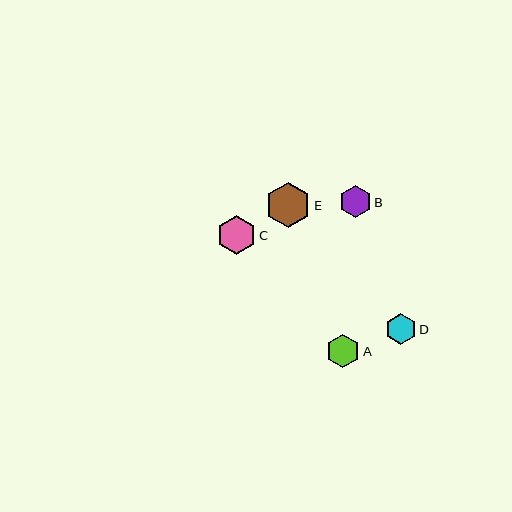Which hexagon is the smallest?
Hexagon D is the smallest with a size of approximately 30 pixels.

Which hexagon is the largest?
Hexagon E is the largest with a size of approximately 45 pixels.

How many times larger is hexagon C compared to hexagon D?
Hexagon C is approximately 1.3 times the size of hexagon D.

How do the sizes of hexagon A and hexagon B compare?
Hexagon A and hexagon B are approximately the same size.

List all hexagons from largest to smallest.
From largest to smallest: E, C, A, B, D.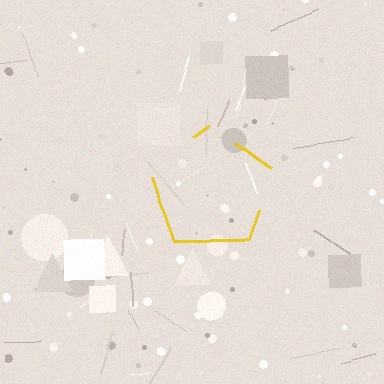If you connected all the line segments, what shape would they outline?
They would outline a pentagon.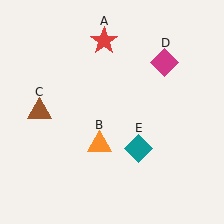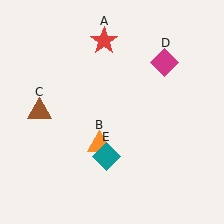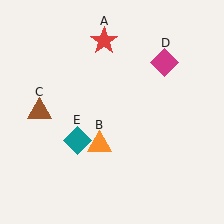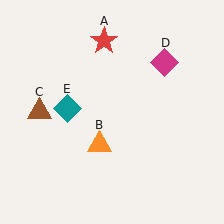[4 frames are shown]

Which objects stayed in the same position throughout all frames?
Red star (object A) and orange triangle (object B) and brown triangle (object C) and magenta diamond (object D) remained stationary.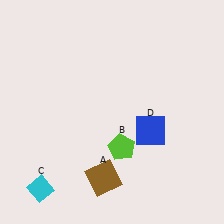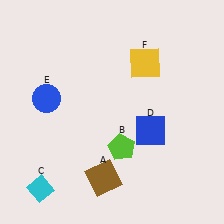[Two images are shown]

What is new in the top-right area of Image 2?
A yellow square (F) was added in the top-right area of Image 2.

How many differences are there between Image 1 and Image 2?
There are 2 differences between the two images.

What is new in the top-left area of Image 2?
A blue circle (E) was added in the top-left area of Image 2.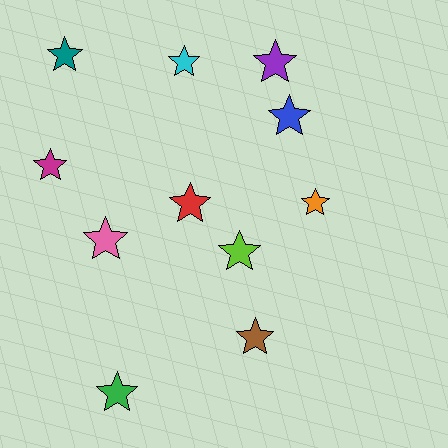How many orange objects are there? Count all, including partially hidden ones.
There is 1 orange object.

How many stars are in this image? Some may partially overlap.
There are 11 stars.